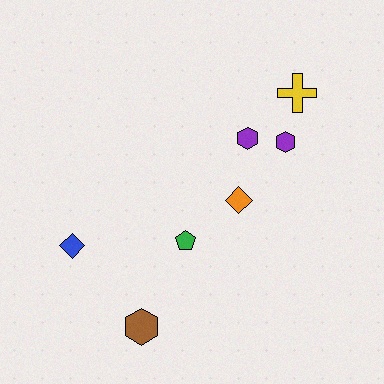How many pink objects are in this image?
There are no pink objects.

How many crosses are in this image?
There is 1 cross.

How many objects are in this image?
There are 7 objects.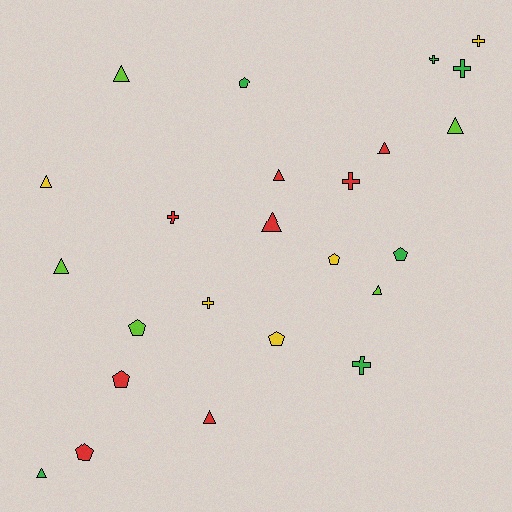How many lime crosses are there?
There are no lime crosses.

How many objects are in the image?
There are 24 objects.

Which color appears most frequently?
Red, with 8 objects.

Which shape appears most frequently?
Triangle, with 10 objects.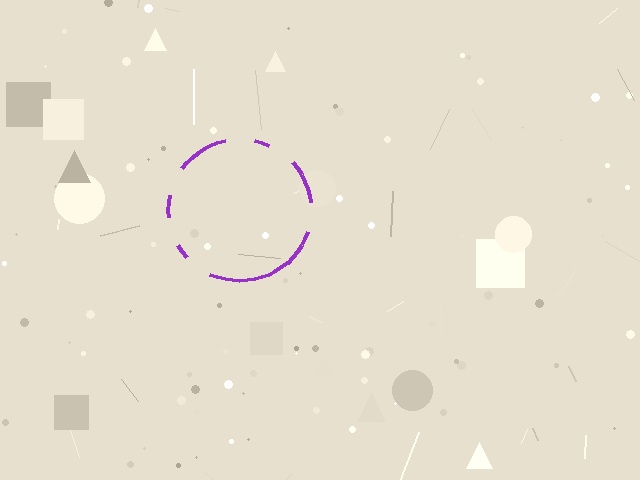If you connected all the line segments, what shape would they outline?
They would outline a circle.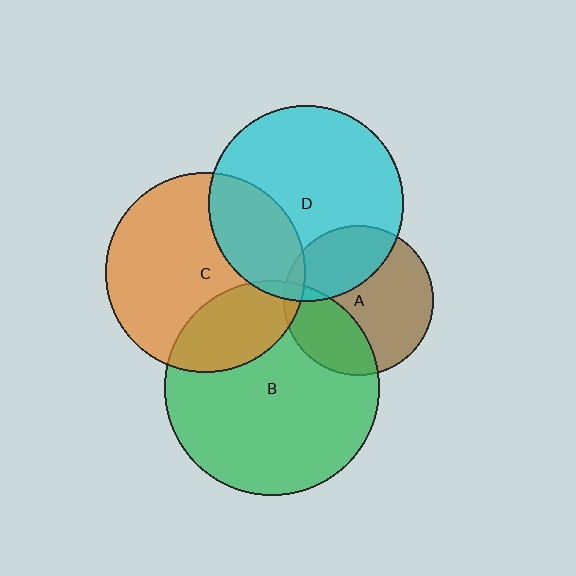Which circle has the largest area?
Circle B (green).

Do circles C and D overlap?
Yes.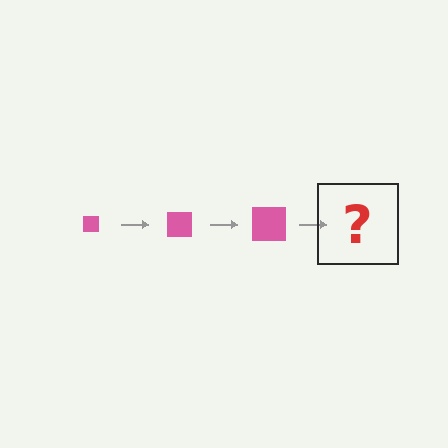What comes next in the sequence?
The next element should be a pink square, larger than the previous one.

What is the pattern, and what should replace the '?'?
The pattern is that the square gets progressively larger each step. The '?' should be a pink square, larger than the previous one.